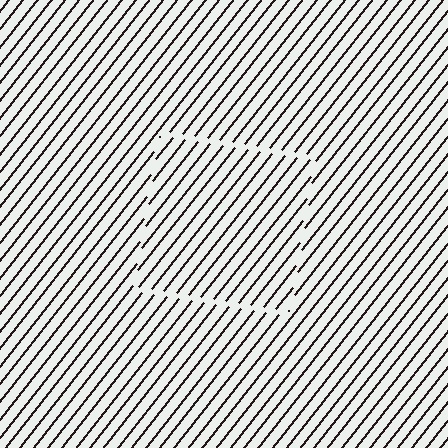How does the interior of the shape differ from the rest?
The interior of the shape contains the same grating, shifted by half a period — the contour is defined by the phase discontinuity where line-ends from the inner and outer gratings abut.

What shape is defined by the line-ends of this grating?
An illusory square. The interior of the shape contains the same grating, shifted by half a period — the contour is defined by the phase discontinuity where line-ends from the inner and outer gratings abut.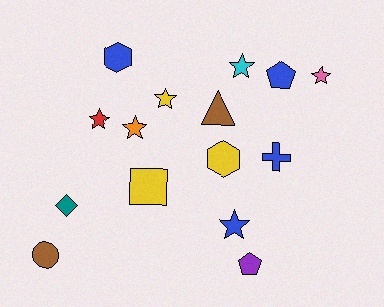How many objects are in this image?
There are 15 objects.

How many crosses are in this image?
There is 1 cross.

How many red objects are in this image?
There is 1 red object.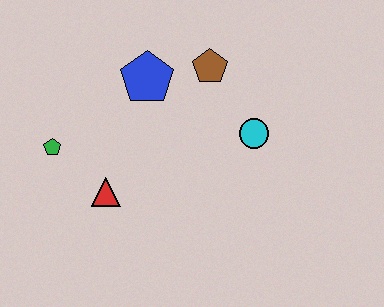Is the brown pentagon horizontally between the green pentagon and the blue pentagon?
No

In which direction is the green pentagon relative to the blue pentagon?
The green pentagon is to the left of the blue pentagon.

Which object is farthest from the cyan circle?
The green pentagon is farthest from the cyan circle.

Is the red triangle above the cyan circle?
No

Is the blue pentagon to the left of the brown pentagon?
Yes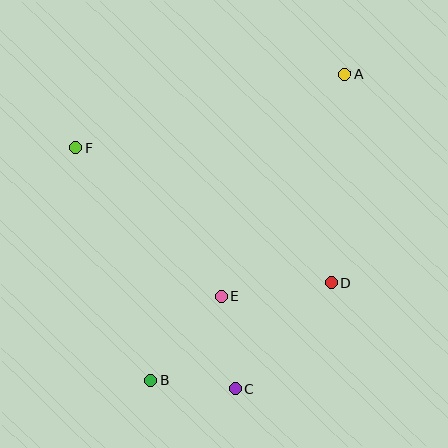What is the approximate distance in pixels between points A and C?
The distance between A and C is approximately 333 pixels.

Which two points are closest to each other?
Points B and C are closest to each other.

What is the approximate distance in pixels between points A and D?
The distance between A and D is approximately 209 pixels.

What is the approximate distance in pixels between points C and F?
The distance between C and F is approximately 289 pixels.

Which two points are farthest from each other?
Points A and B are farthest from each other.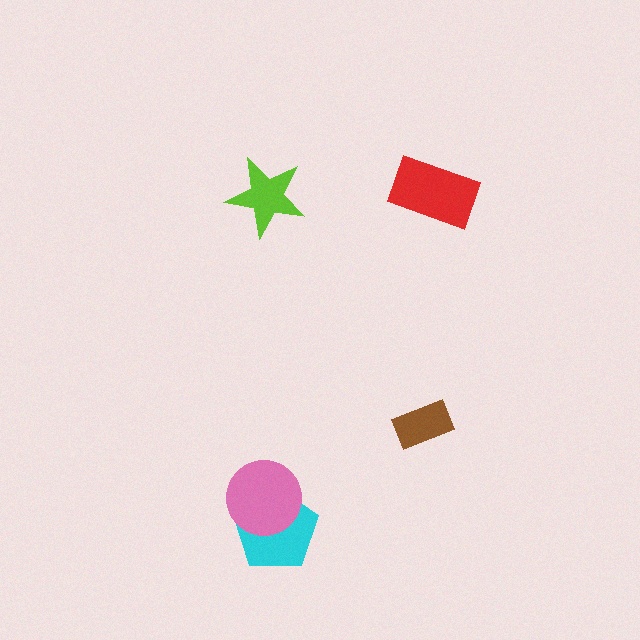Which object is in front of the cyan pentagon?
The pink circle is in front of the cyan pentagon.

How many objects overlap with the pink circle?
1 object overlaps with the pink circle.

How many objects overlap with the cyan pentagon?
1 object overlaps with the cyan pentagon.